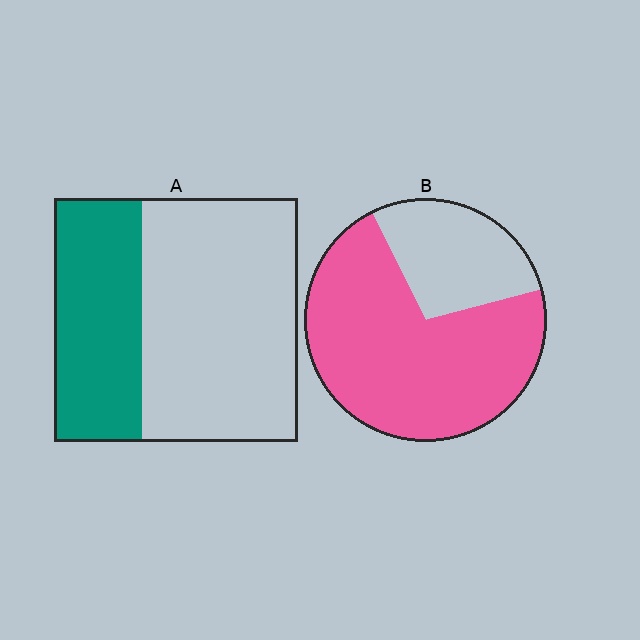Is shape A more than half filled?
No.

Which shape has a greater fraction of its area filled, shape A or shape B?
Shape B.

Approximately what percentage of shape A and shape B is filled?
A is approximately 35% and B is approximately 70%.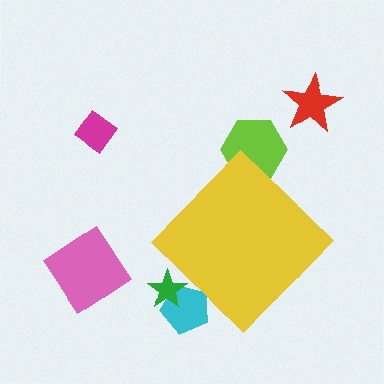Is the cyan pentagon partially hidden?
Yes, the cyan pentagon is partially hidden behind the yellow diamond.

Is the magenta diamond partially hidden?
No, the magenta diamond is fully visible.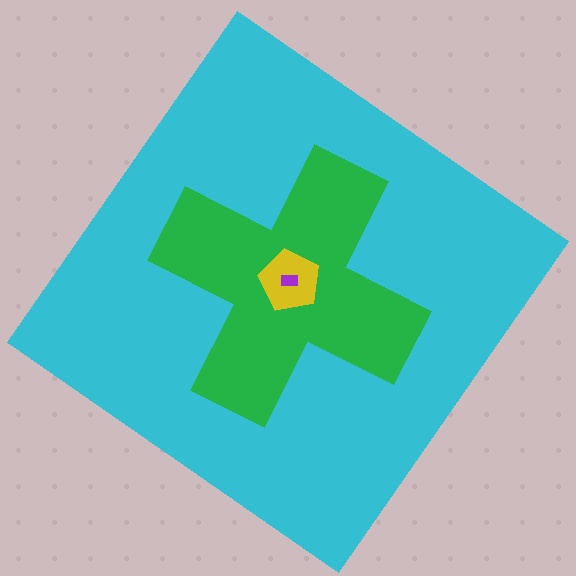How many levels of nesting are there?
4.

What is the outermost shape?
The cyan diamond.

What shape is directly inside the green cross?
The yellow pentagon.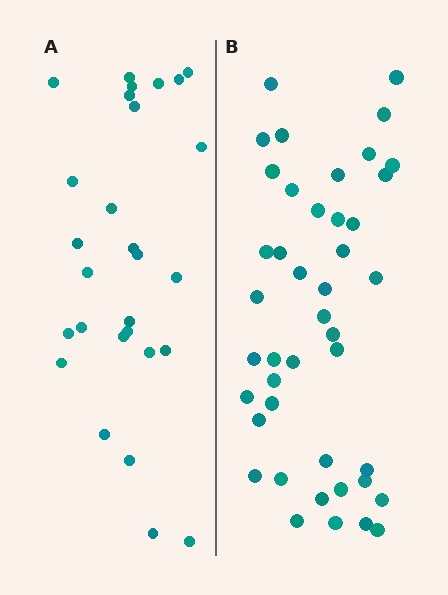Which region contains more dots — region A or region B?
Region B (the right region) has more dots.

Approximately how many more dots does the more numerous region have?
Region B has approximately 15 more dots than region A.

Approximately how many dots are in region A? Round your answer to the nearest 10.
About 30 dots. (The exact count is 28, which rounds to 30.)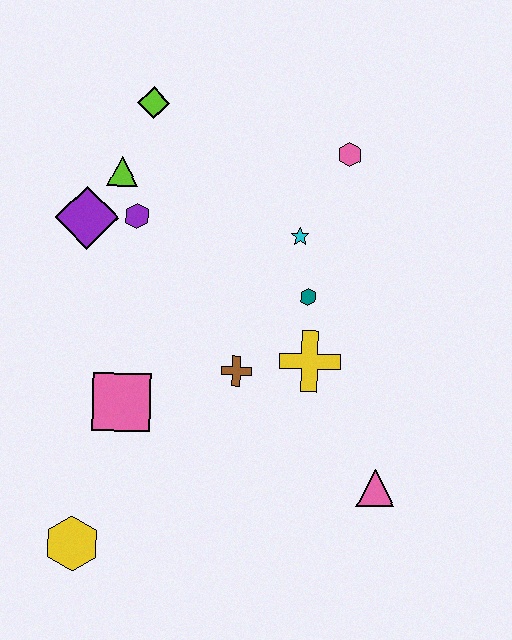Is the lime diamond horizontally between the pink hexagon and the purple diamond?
Yes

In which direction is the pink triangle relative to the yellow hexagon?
The pink triangle is to the right of the yellow hexagon.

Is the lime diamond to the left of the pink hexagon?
Yes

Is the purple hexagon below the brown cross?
No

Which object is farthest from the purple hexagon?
The pink triangle is farthest from the purple hexagon.